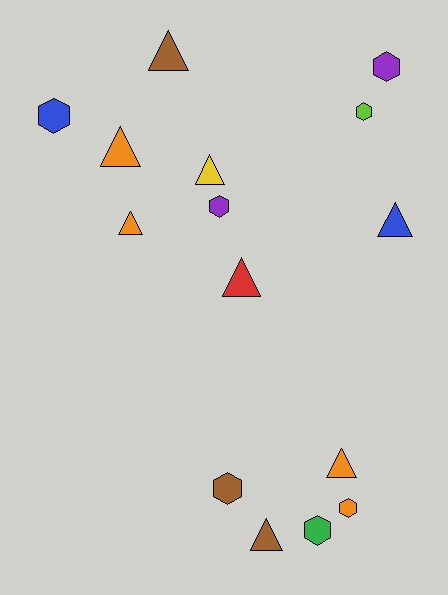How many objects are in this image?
There are 15 objects.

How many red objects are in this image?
There is 1 red object.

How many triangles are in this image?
There are 8 triangles.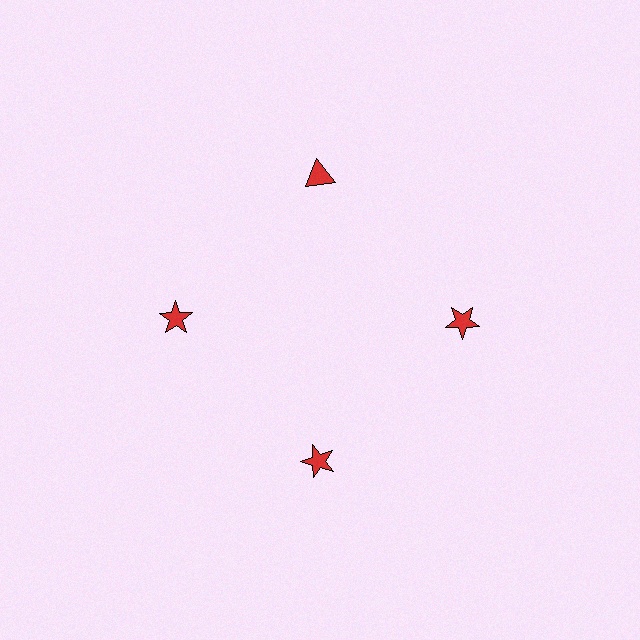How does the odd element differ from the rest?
It has a different shape: triangle instead of star.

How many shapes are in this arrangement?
There are 4 shapes arranged in a ring pattern.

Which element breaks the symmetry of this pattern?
The red triangle at roughly the 12 o'clock position breaks the symmetry. All other shapes are red stars.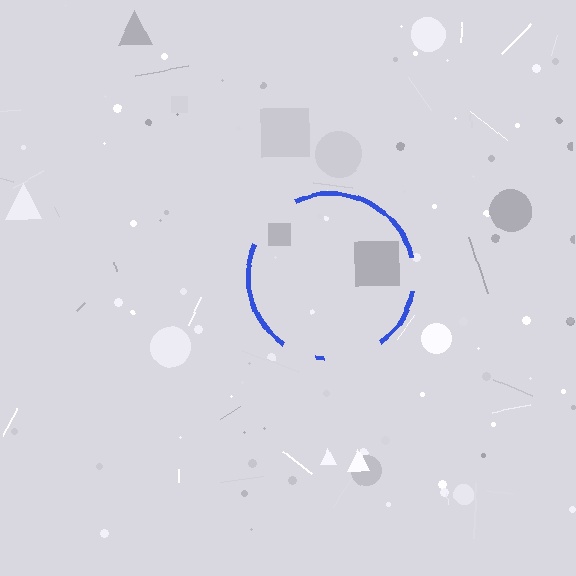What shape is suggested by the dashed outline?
The dashed outline suggests a circle.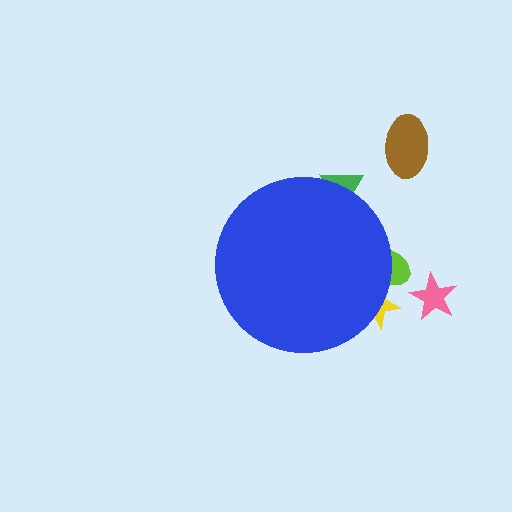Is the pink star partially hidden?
No, the pink star is fully visible.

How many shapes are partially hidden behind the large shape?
3 shapes are partially hidden.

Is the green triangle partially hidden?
Yes, the green triangle is partially hidden behind the blue circle.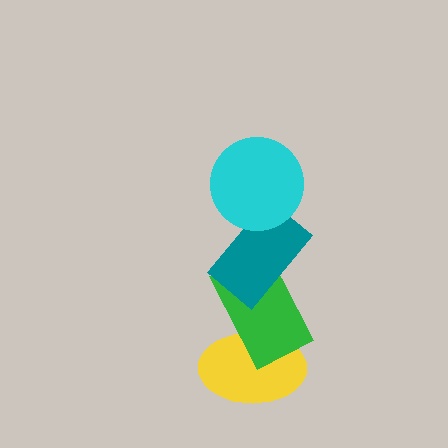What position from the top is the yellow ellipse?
The yellow ellipse is 4th from the top.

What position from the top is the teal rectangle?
The teal rectangle is 2nd from the top.